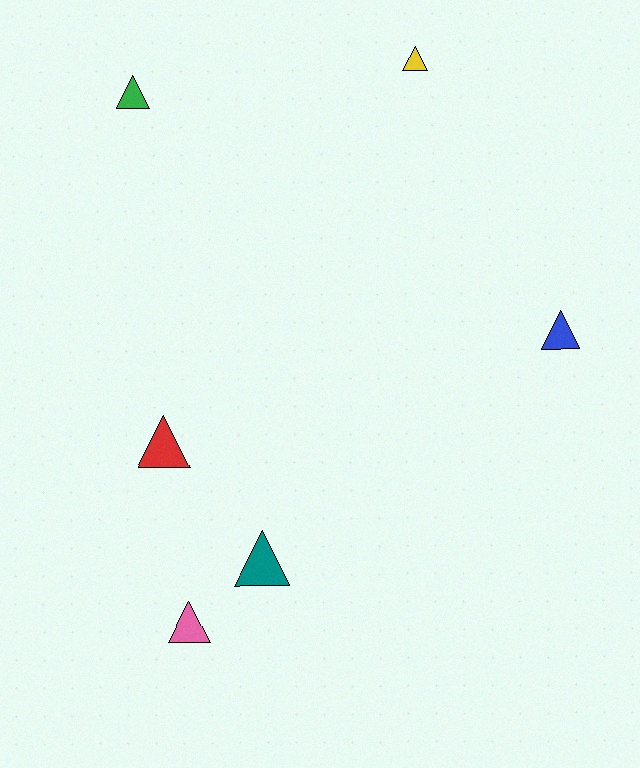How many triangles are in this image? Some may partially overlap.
There are 6 triangles.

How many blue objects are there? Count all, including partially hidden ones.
There is 1 blue object.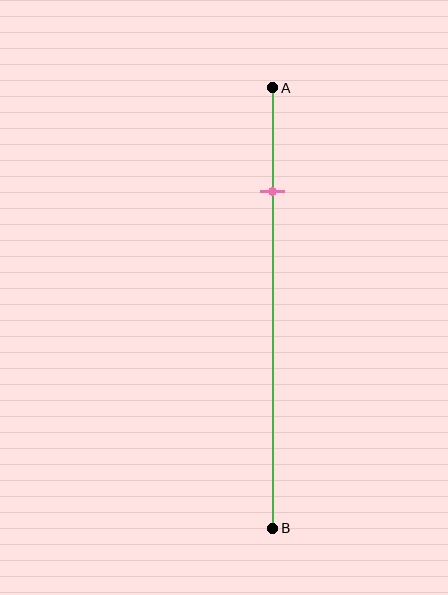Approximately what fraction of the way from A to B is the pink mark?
The pink mark is approximately 25% of the way from A to B.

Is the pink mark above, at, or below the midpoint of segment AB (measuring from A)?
The pink mark is above the midpoint of segment AB.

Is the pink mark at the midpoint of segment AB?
No, the mark is at about 25% from A, not at the 50% midpoint.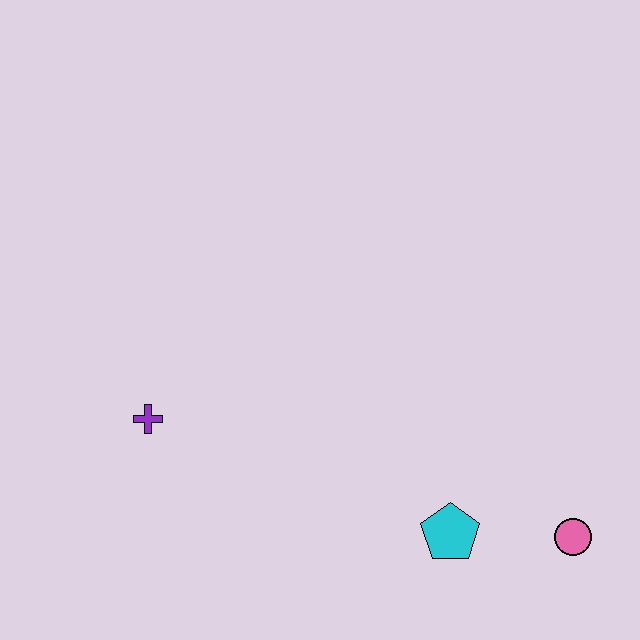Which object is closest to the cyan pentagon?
The pink circle is closest to the cyan pentagon.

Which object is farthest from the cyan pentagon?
The purple cross is farthest from the cyan pentagon.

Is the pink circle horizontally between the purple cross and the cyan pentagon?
No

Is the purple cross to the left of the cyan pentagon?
Yes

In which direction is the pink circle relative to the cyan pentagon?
The pink circle is to the right of the cyan pentagon.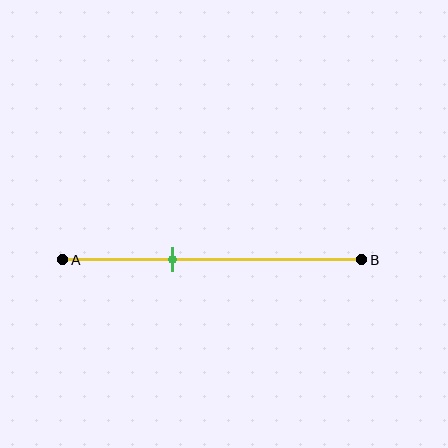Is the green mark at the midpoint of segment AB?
No, the mark is at about 35% from A, not at the 50% midpoint.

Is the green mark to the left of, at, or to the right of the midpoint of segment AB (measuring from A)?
The green mark is to the left of the midpoint of segment AB.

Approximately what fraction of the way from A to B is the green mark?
The green mark is approximately 35% of the way from A to B.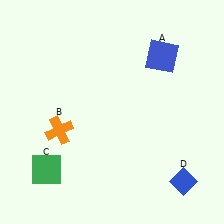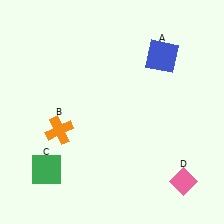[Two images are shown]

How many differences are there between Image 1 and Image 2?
There is 1 difference between the two images.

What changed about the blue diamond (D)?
In Image 1, D is blue. In Image 2, it changed to pink.